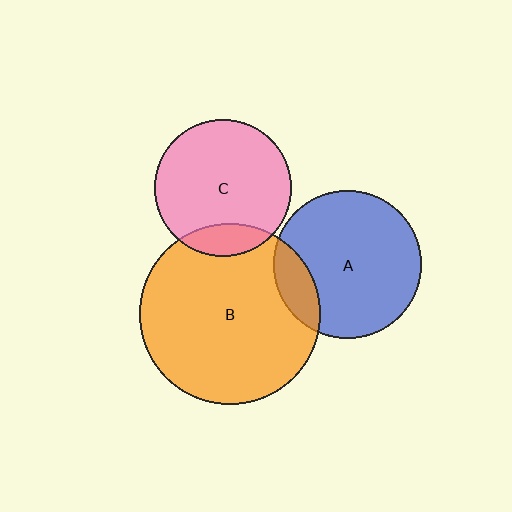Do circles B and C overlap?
Yes.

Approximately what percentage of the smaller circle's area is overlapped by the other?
Approximately 15%.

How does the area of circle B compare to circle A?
Approximately 1.5 times.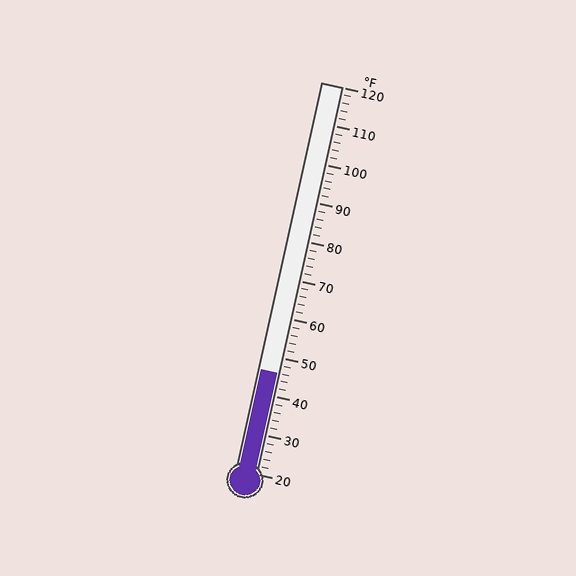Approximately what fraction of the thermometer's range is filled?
The thermometer is filled to approximately 25% of its range.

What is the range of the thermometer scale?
The thermometer scale ranges from 20°F to 120°F.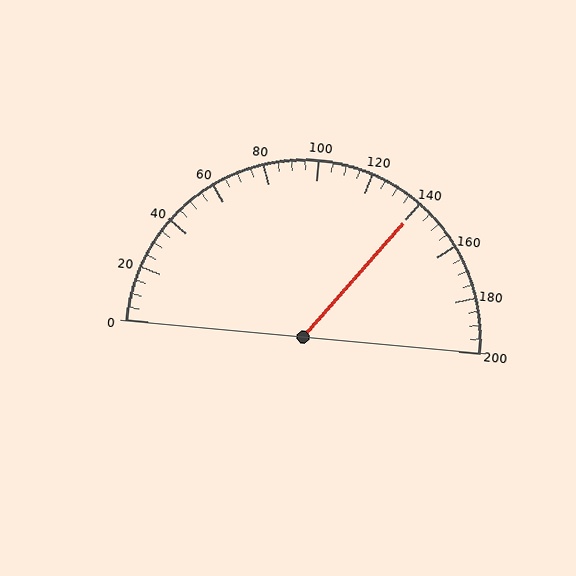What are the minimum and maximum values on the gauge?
The gauge ranges from 0 to 200.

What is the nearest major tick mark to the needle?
The nearest major tick mark is 140.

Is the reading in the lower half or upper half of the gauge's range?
The reading is in the upper half of the range (0 to 200).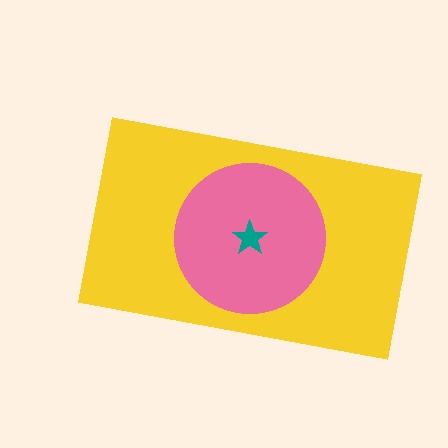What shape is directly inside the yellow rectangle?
The pink circle.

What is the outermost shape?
The yellow rectangle.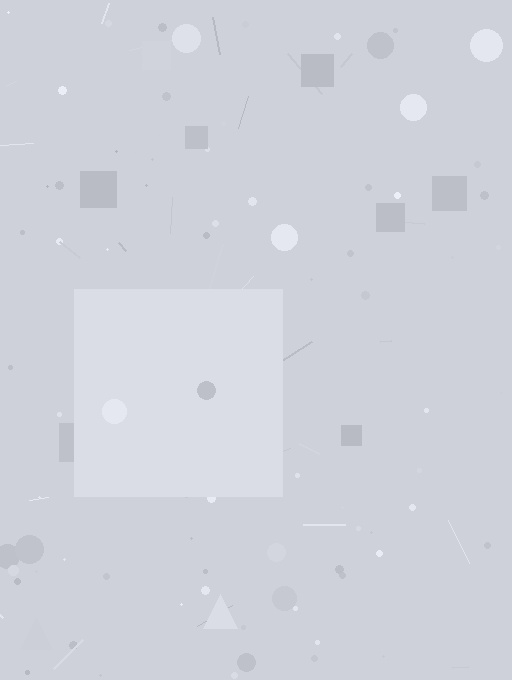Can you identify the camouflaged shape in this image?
The camouflaged shape is a square.